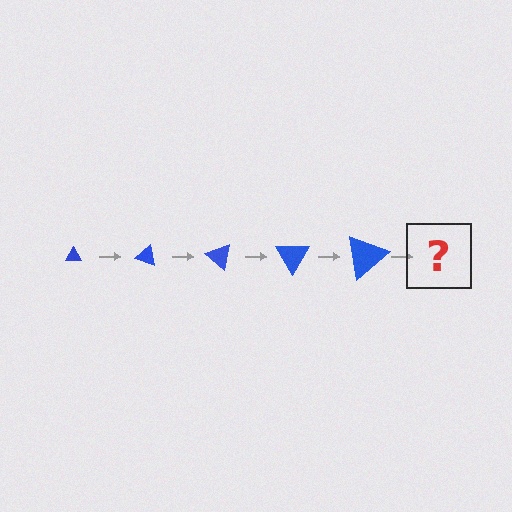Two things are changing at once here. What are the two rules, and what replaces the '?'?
The two rules are that the triangle grows larger each step and it rotates 20 degrees each step. The '?' should be a triangle, larger than the previous one and rotated 100 degrees from the start.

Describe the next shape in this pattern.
It should be a triangle, larger than the previous one and rotated 100 degrees from the start.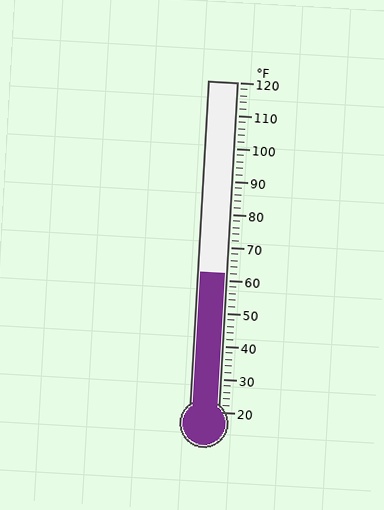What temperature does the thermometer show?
The thermometer shows approximately 62°F.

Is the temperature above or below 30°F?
The temperature is above 30°F.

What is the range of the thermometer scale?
The thermometer scale ranges from 20°F to 120°F.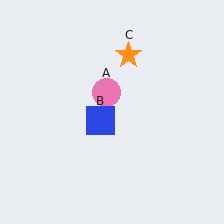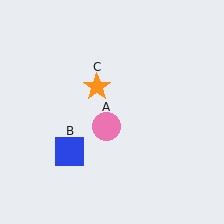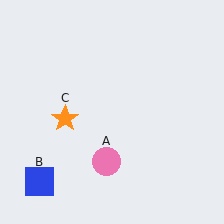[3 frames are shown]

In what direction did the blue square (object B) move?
The blue square (object B) moved down and to the left.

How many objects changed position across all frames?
3 objects changed position: pink circle (object A), blue square (object B), orange star (object C).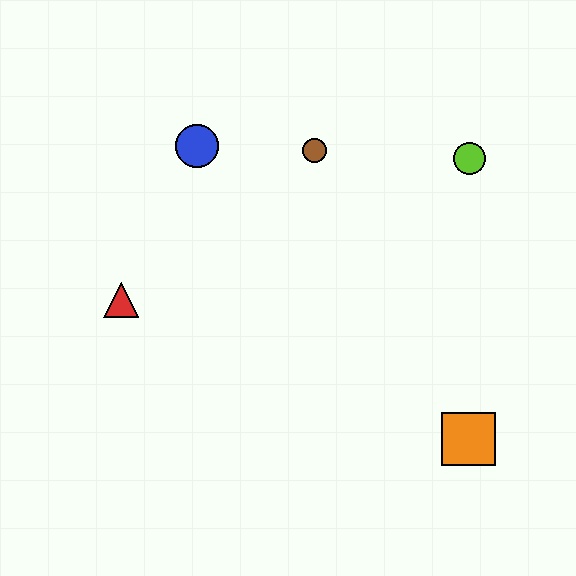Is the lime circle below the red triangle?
No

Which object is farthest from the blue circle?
The orange square is farthest from the blue circle.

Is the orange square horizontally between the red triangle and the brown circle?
No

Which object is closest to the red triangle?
The blue circle is closest to the red triangle.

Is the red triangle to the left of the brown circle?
Yes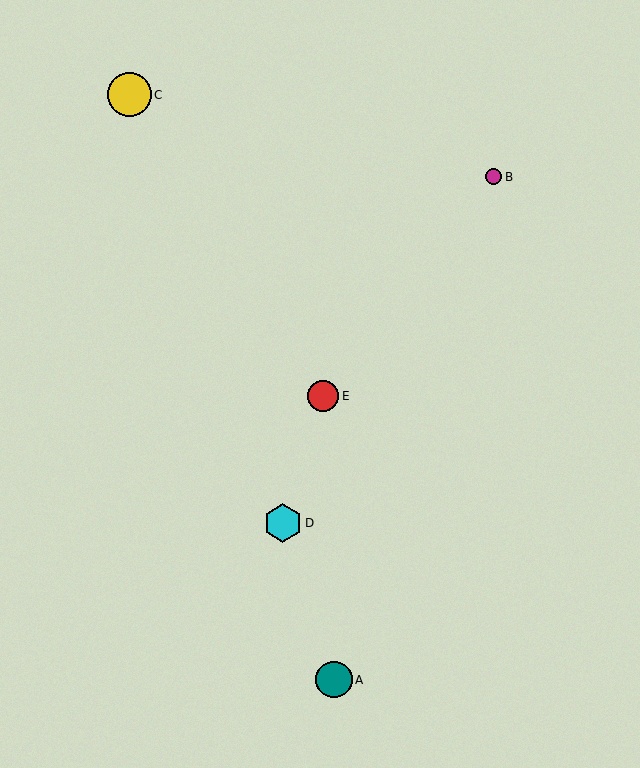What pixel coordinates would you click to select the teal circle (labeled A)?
Click at (334, 680) to select the teal circle A.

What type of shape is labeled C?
Shape C is a yellow circle.